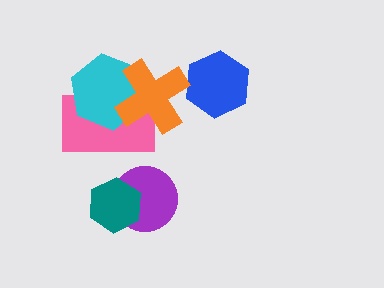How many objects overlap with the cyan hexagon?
2 objects overlap with the cyan hexagon.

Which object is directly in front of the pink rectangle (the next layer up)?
The cyan hexagon is directly in front of the pink rectangle.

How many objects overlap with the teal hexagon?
1 object overlaps with the teal hexagon.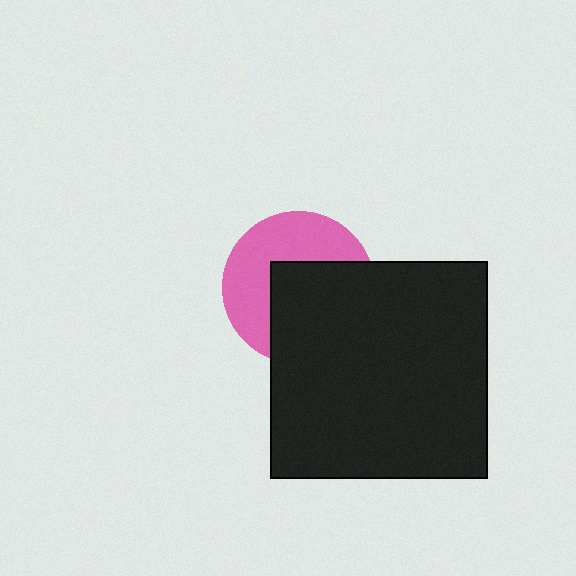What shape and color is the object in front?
The object in front is a black square.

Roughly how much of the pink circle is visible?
About half of it is visible (roughly 48%).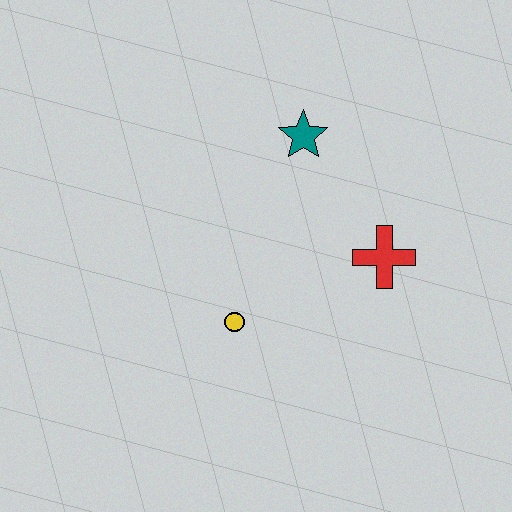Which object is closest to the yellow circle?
The red cross is closest to the yellow circle.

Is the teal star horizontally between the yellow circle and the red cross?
Yes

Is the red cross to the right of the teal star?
Yes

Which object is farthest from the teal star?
The yellow circle is farthest from the teal star.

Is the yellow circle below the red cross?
Yes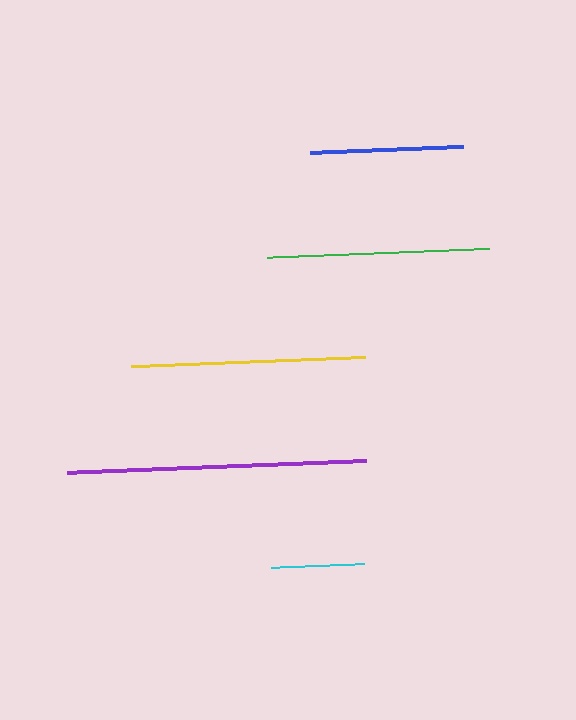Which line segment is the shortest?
The cyan line is the shortest at approximately 93 pixels.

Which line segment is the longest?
The purple line is the longest at approximately 299 pixels.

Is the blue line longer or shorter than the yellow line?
The yellow line is longer than the blue line.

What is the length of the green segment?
The green segment is approximately 222 pixels long.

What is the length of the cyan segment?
The cyan segment is approximately 93 pixels long.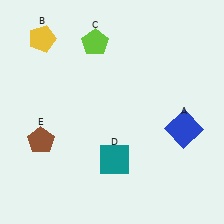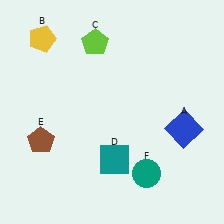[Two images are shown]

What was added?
A teal circle (F) was added in Image 2.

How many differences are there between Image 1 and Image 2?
There is 1 difference between the two images.